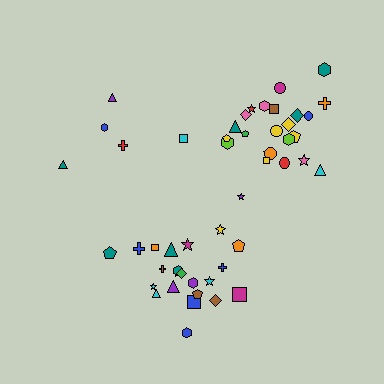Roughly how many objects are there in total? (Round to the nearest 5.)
Roughly 50 objects in total.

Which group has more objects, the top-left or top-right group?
The top-right group.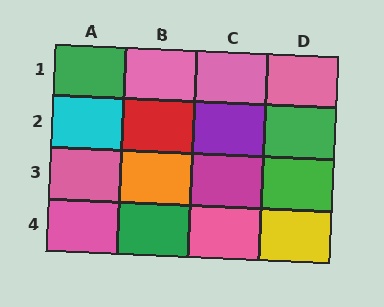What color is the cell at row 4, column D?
Yellow.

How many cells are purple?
1 cell is purple.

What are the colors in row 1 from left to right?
Green, pink, pink, pink.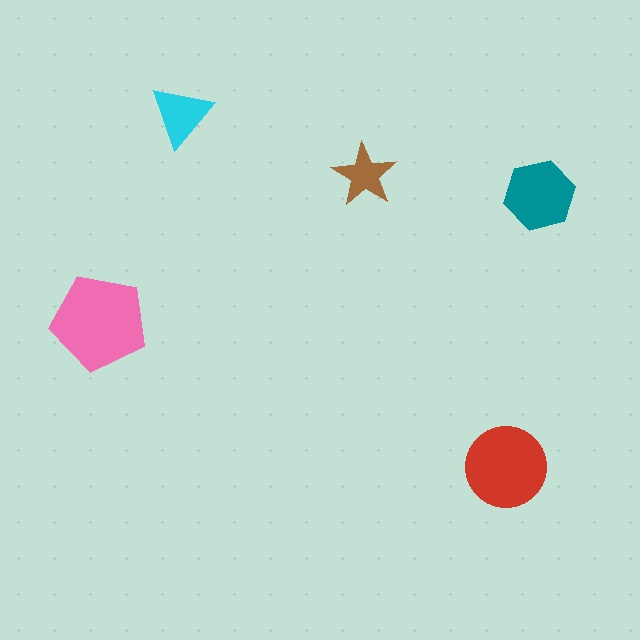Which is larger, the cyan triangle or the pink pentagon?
The pink pentagon.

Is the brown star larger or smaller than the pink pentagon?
Smaller.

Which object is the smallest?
The brown star.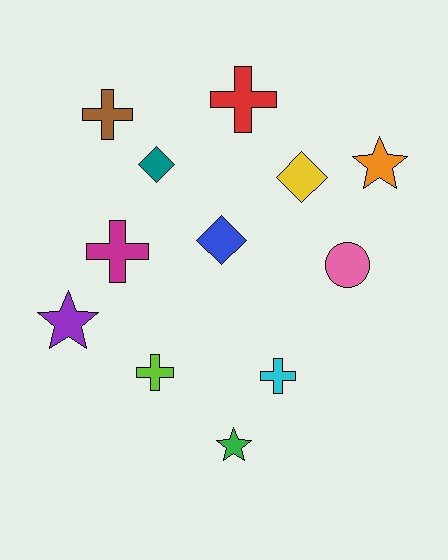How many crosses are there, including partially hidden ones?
There are 5 crosses.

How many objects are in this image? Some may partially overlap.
There are 12 objects.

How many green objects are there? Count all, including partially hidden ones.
There is 1 green object.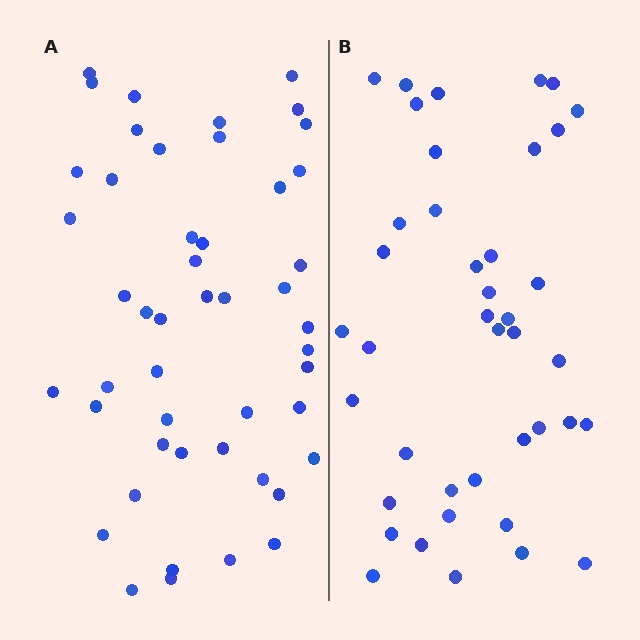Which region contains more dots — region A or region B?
Region A (the left region) has more dots.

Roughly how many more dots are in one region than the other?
Region A has roughly 8 or so more dots than region B.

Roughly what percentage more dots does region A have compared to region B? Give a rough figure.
About 15% more.